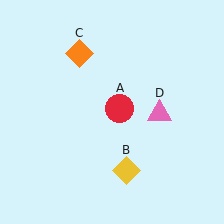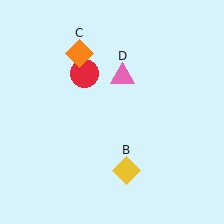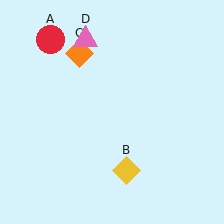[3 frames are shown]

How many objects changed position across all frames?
2 objects changed position: red circle (object A), pink triangle (object D).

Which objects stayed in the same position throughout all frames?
Yellow diamond (object B) and orange diamond (object C) remained stationary.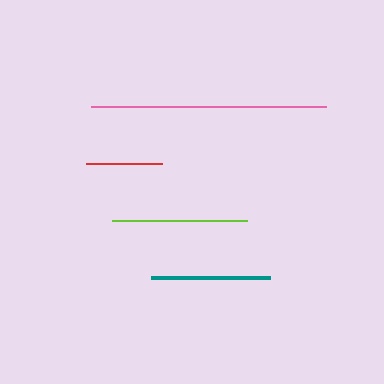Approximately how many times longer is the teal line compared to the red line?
The teal line is approximately 1.6 times the length of the red line.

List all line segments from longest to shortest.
From longest to shortest: pink, lime, teal, red.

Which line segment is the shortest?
The red line is the shortest at approximately 75 pixels.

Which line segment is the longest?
The pink line is the longest at approximately 235 pixels.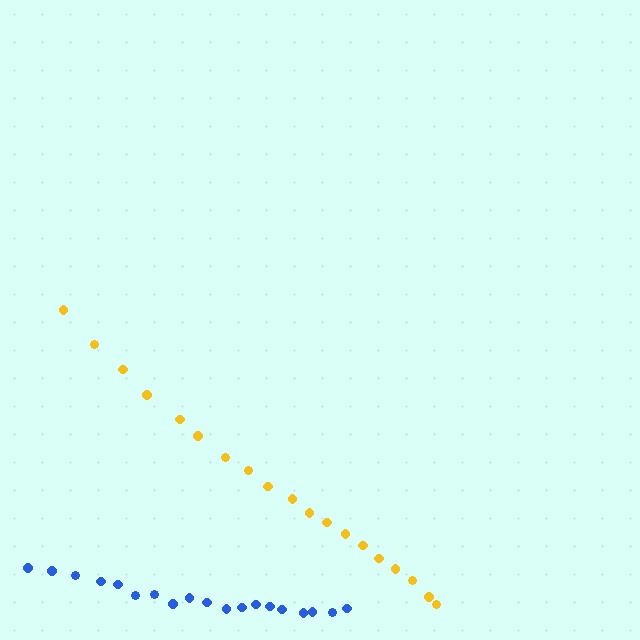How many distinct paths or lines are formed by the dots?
There are 2 distinct paths.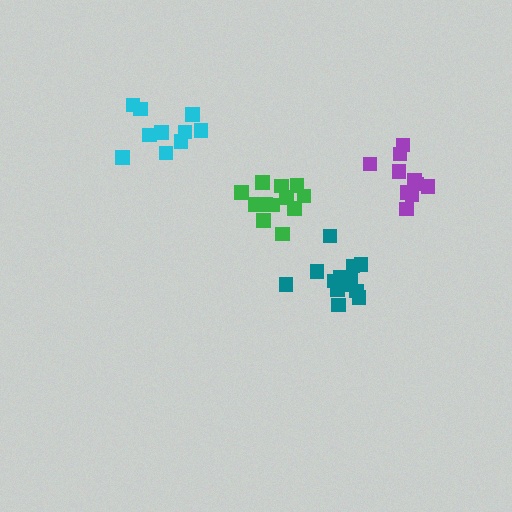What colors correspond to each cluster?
The clusters are colored: green, teal, cyan, purple.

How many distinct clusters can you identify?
There are 4 distinct clusters.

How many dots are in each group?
Group 1: 12 dots, Group 2: 14 dots, Group 3: 10 dots, Group 4: 10 dots (46 total).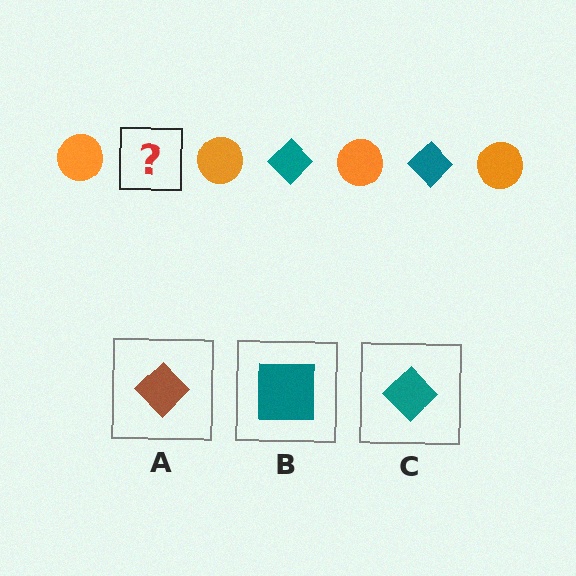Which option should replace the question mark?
Option C.